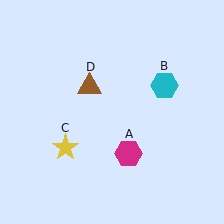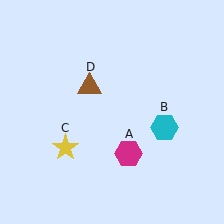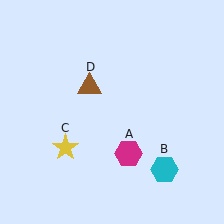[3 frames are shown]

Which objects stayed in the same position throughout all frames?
Magenta hexagon (object A) and yellow star (object C) and brown triangle (object D) remained stationary.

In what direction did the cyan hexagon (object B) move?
The cyan hexagon (object B) moved down.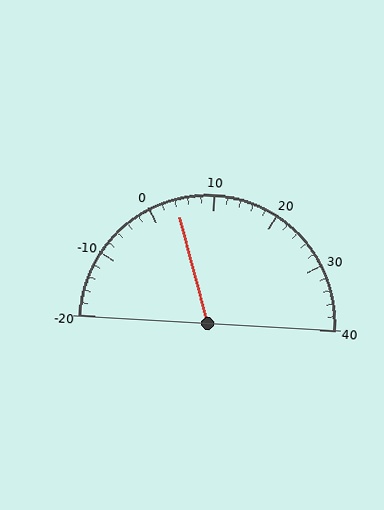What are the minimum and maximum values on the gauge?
The gauge ranges from -20 to 40.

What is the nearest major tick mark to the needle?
The nearest major tick mark is 0.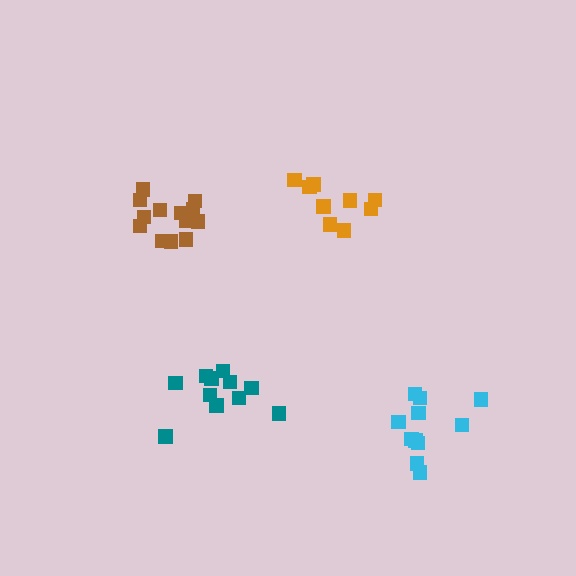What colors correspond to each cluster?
The clusters are colored: brown, teal, orange, cyan.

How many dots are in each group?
Group 1: 13 dots, Group 2: 11 dots, Group 3: 9 dots, Group 4: 11 dots (44 total).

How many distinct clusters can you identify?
There are 4 distinct clusters.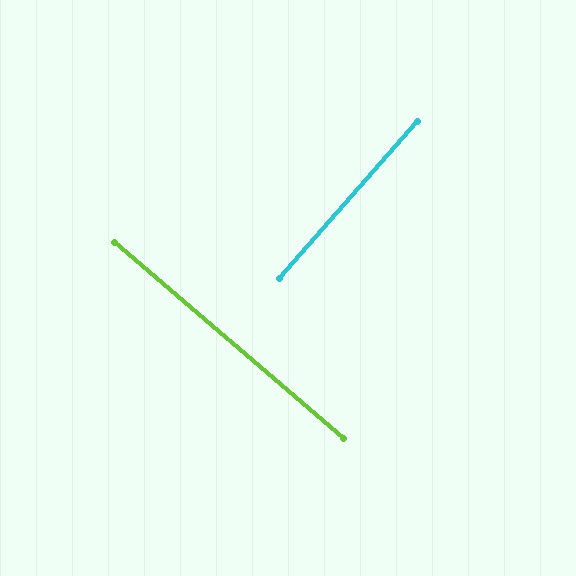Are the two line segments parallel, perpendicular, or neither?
Perpendicular — they meet at approximately 89°.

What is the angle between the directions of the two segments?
Approximately 89 degrees.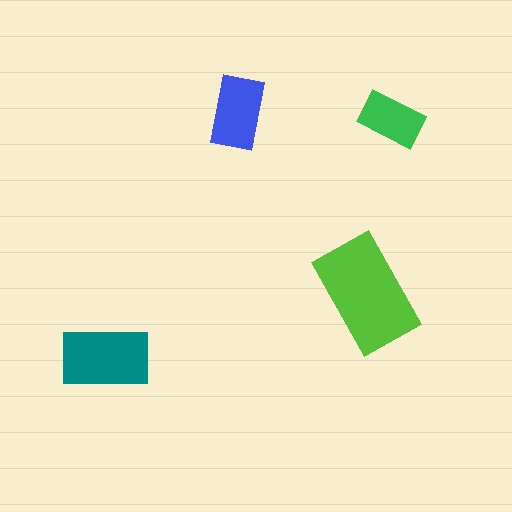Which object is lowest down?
The teal rectangle is bottommost.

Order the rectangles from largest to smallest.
the lime one, the teal one, the blue one, the green one.